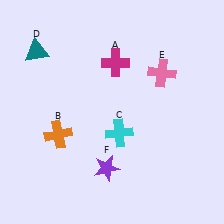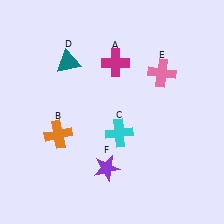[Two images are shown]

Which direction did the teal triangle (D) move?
The teal triangle (D) moved right.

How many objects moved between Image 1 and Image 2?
1 object moved between the two images.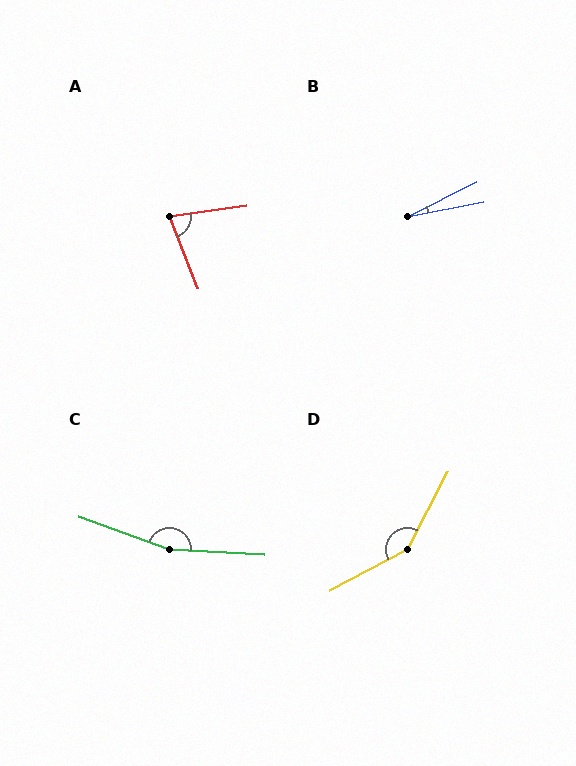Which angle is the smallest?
B, at approximately 16 degrees.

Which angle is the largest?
C, at approximately 163 degrees.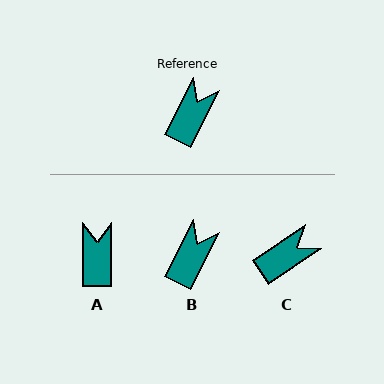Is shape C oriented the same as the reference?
No, it is off by about 30 degrees.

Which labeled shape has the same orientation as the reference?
B.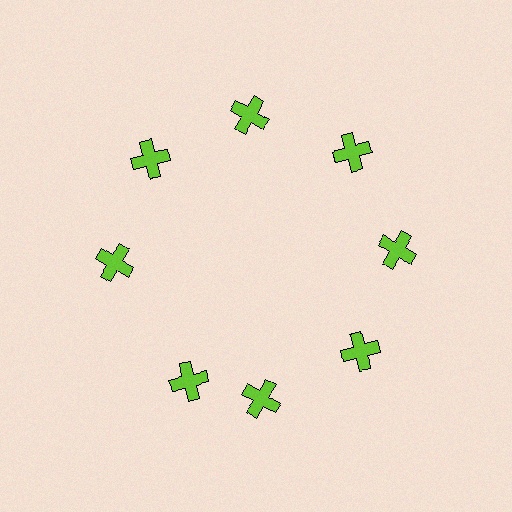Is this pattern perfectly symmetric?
No. The 8 lime crosses are arranged in a ring, but one element near the 8 o'clock position is rotated out of alignment along the ring, breaking the 8-fold rotational symmetry.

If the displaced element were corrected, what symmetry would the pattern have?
It would have 8-fold rotational symmetry — the pattern would map onto itself every 45 degrees.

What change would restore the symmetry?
The symmetry would be restored by rotating it back into even spacing with its neighbors so that all 8 crosses sit at equal angles and equal distance from the center.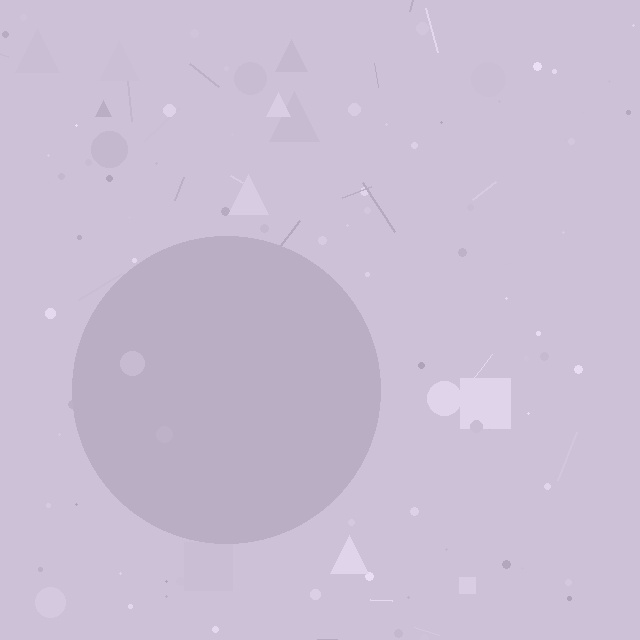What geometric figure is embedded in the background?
A circle is embedded in the background.